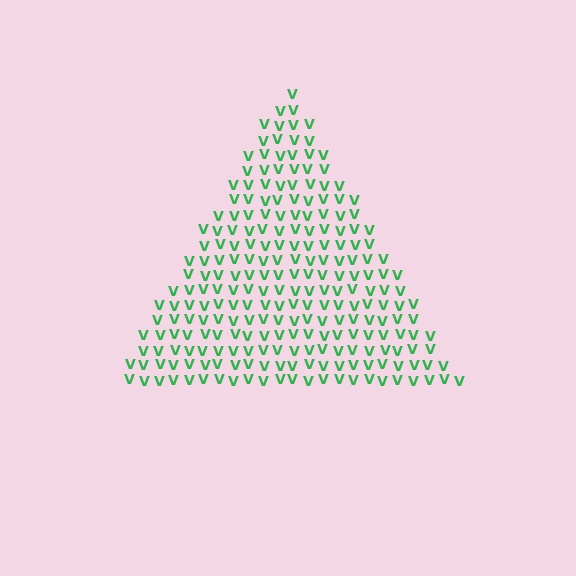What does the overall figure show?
The overall figure shows a triangle.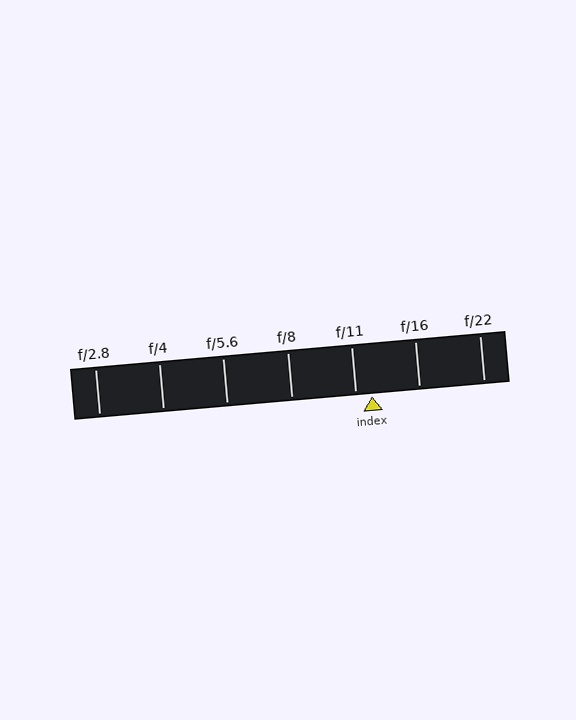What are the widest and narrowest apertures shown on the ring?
The widest aperture shown is f/2.8 and the narrowest is f/22.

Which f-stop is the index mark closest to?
The index mark is closest to f/11.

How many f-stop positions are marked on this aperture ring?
There are 7 f-stop positions marked.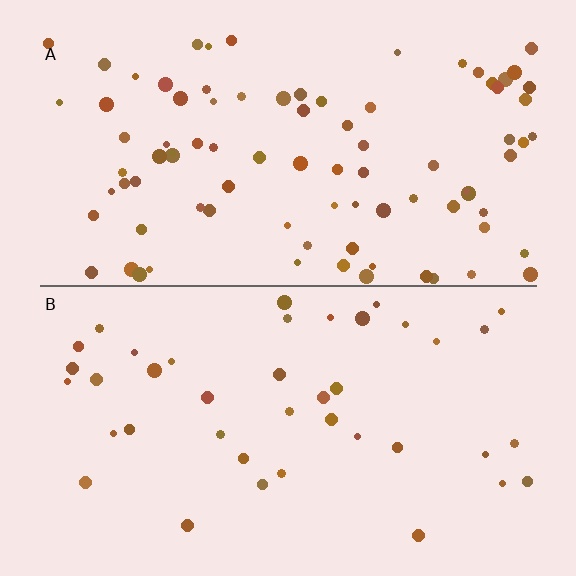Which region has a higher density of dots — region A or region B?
A (the top).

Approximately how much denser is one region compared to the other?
Approximately 2.2× — region A over region B.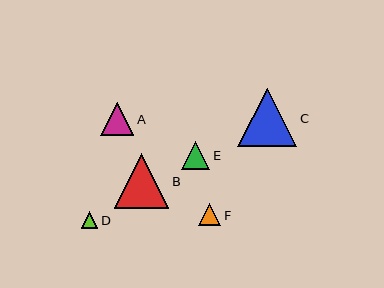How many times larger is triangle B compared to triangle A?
Triangle B is approximately 1.7 times the size of triangle A.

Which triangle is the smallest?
Triangle D is the smallest with a size of approximately 16 pixels.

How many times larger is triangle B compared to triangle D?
Triangle B is approximately 3.3 times the size of triangle D.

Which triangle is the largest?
Triangle C is the largest with a size of approximately 59 pixels.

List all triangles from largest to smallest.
From largest to smallest: C, B, A, E, F, D.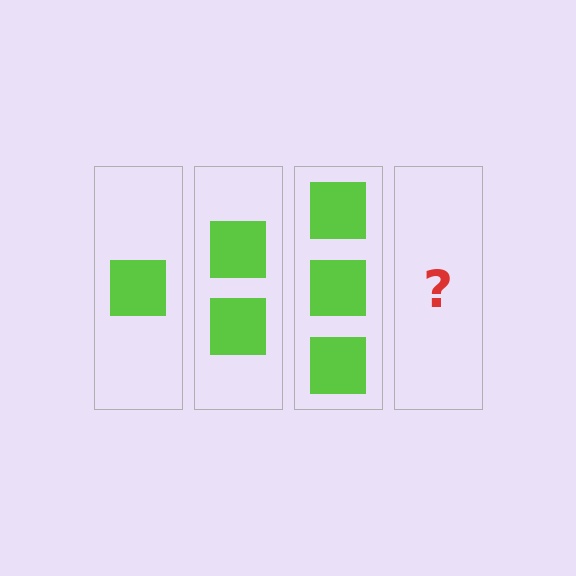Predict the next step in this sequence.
The next step is 4 squares.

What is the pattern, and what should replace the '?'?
The pattern is that each step adds one more square. The '?' should be 4 squares.